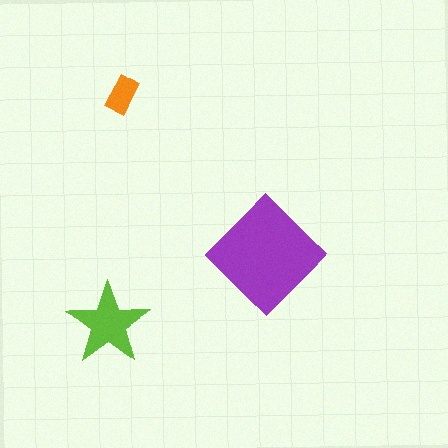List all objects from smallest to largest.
The orange rectangle, the lime star, the purple diamond.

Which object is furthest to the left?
The lime star is leftmost.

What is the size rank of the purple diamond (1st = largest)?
1st.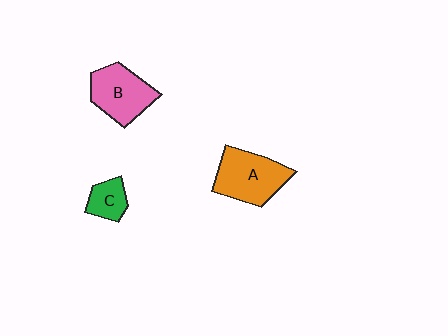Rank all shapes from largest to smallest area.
From largest to smallest: A (orange), B (pink), C (green).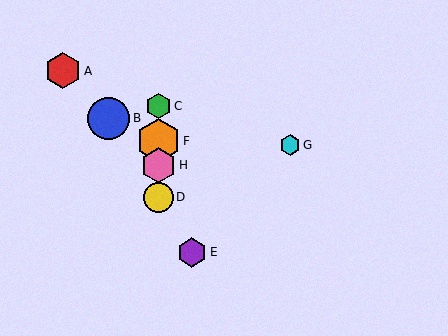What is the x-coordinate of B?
Object B is at x≈109.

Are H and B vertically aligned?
No, H is at x≈158 and B is at x≈109.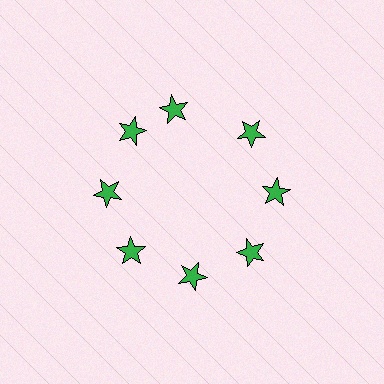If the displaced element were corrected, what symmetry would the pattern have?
It would have 8-fold rotational symmetry — the pattern would map onto itself every 45 degrees.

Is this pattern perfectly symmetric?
No. The 8 green stars are arranged in a ring, but one element near the 12 o'clock position is rotated out of alignment along the ring, breaking the 8-fold rotational symmetry.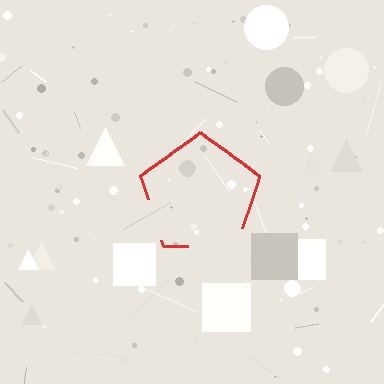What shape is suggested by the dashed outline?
The dashed outline suggests a pentagon.